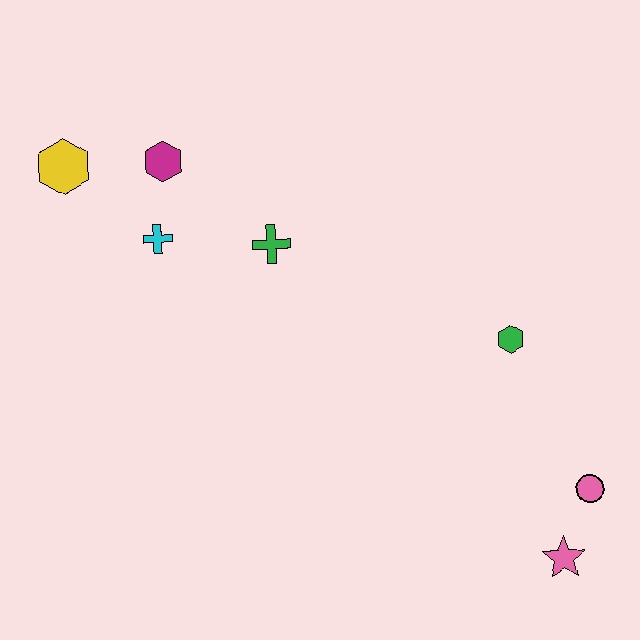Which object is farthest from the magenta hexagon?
The pink star is farthest from the magenta hexagon.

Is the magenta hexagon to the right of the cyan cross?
Yes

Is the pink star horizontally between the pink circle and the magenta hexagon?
Yes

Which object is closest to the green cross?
The cyan cross is closest to the green cross.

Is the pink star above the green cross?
No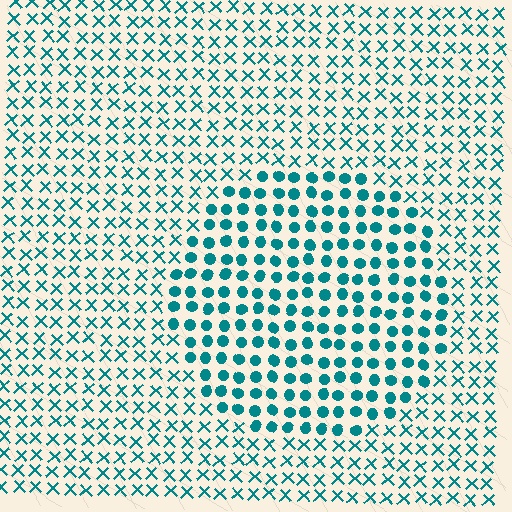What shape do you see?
I see a circle.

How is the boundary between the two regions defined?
The boundary is defined by a change in element shape: circles inside vs. X marks outside. All elements share the same color and spacing.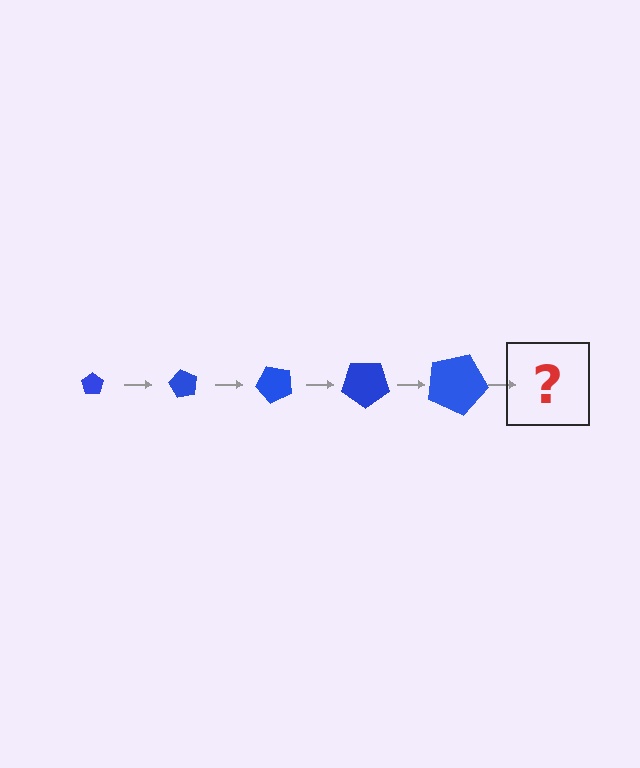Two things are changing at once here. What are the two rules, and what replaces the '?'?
The two rules are that the pentagon grows larger each step and it rotates 60 degrees each step. The '?' should be a pentagon, larger than the previous one and rotated 300 degrees from the start.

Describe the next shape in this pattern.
It should be a pentagon, larger than the previous one and rotated 300 degrees from the start.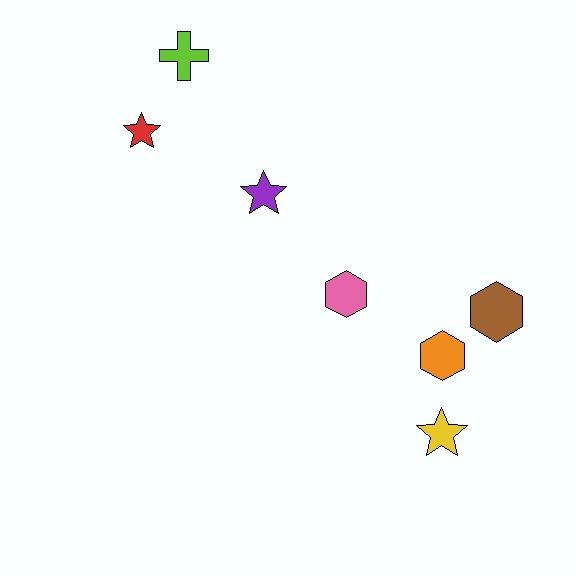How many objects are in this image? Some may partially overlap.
There are 7 objects.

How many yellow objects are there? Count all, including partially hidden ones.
There is 1 yellow object.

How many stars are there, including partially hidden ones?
There are 3 stars.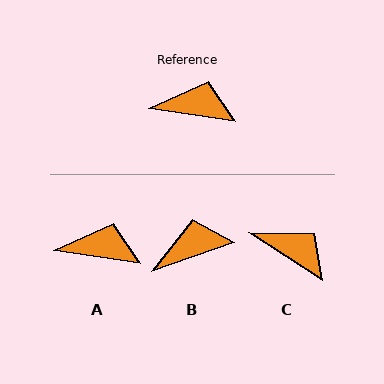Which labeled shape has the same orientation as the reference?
A.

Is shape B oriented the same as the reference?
No, it is off by about 27 degrees.